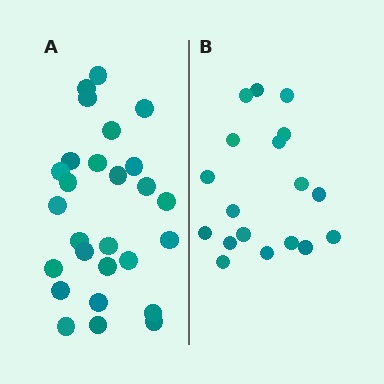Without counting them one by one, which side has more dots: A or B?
Region A (the left region) has more dots.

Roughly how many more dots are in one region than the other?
Region A has roughly 8 or so more dots than region B.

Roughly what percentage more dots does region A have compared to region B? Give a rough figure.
About 50% more.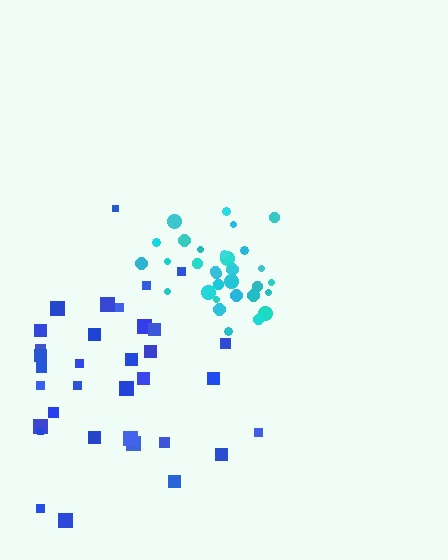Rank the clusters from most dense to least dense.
cyan, blue.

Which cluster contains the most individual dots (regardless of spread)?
Blue (34).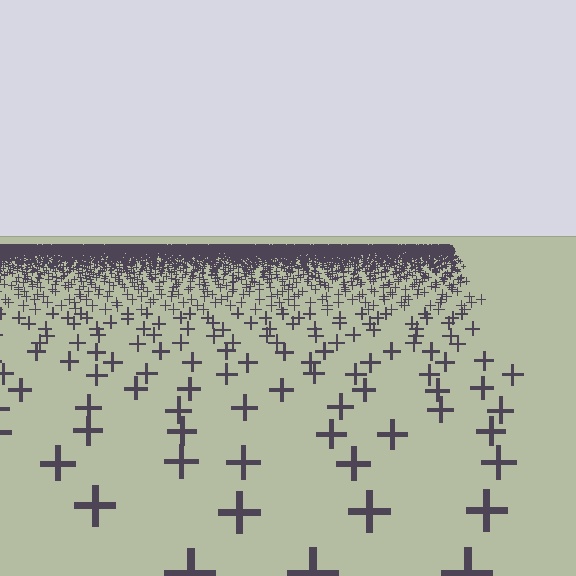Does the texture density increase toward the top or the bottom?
Density increases toward the top.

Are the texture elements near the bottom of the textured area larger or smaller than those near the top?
Larger. Near the bottom, elements are closer to the viewer and appear at a bigger on-screen size.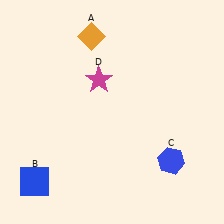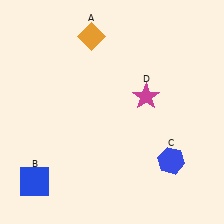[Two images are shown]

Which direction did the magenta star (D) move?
The magenta star (D) moved right.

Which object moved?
The magenta star (D) moved right.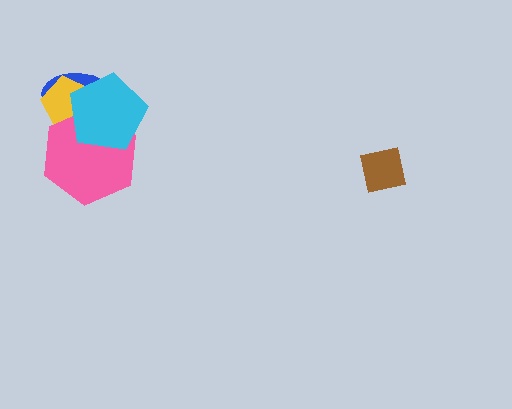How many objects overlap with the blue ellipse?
3 objects overlap with the blue ellipse.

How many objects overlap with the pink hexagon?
3 objects overlap with the pink hexagon.